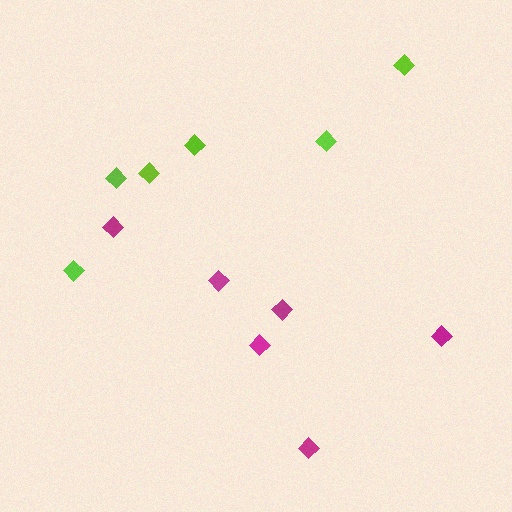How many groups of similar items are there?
There are 2 groups: one group of lime diamonds (6) and one group of magenta diamonds (6).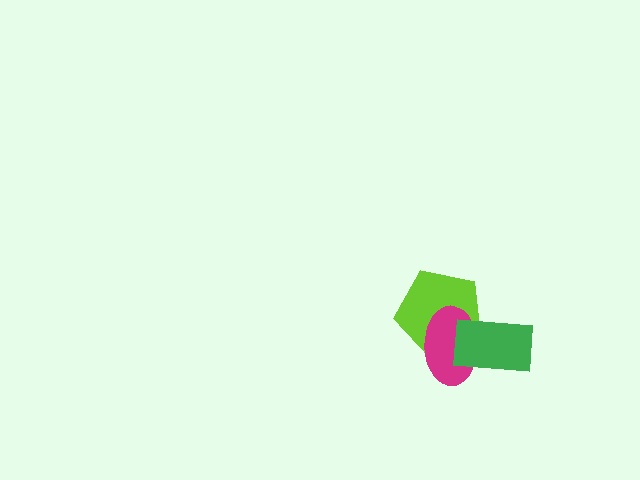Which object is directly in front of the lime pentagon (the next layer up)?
The magenta ellipse is directly in front of the lime pentagon.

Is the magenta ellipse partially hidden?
Yes, it is partially covered by another shape.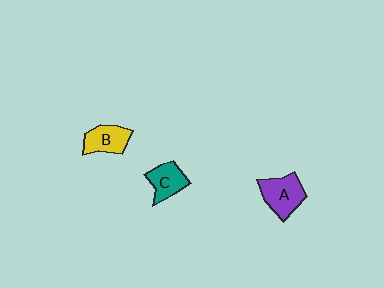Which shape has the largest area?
Shape A (purple).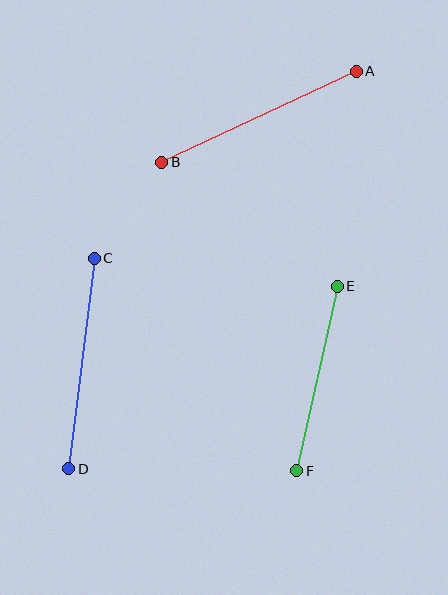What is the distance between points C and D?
The distance is approximately 212 pixels.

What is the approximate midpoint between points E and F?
The midpoint is at approximately (317, 378) pixels.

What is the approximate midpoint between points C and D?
The midpoint is at approximately (81, 364) pixels.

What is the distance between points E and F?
The distance is approximately 189 pixels.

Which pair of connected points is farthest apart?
Points A and B are farthest apart.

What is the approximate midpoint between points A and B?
The midpoint is at approximately (259, 117) pixels.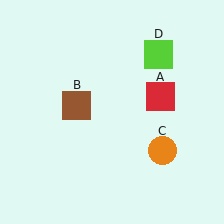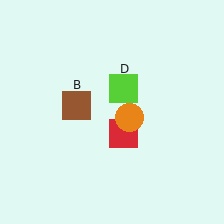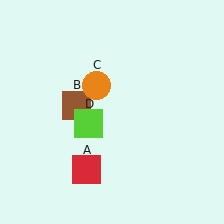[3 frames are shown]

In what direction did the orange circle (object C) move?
The orange circle (object C) moved up and to the left.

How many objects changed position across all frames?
3 objects changed position: red square (object A), orange circle (object C), lime square (object D).